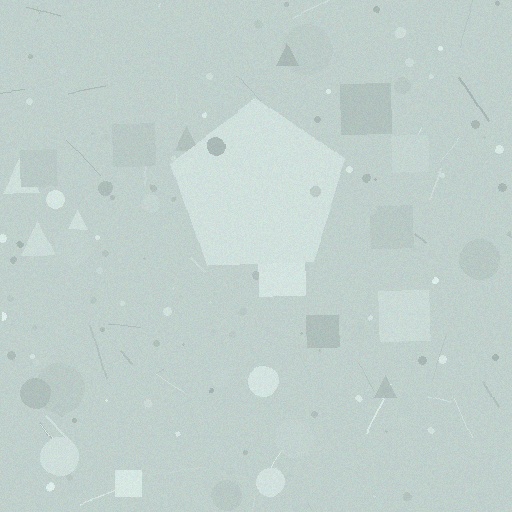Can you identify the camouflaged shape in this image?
The camouflaged shape is a pentagon.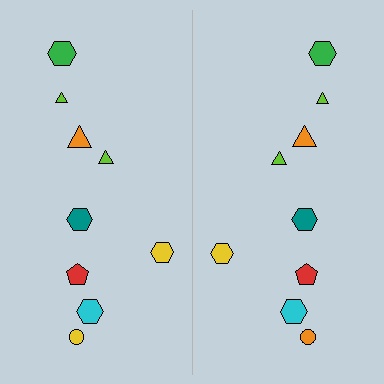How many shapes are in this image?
There are 18 shapes in this image.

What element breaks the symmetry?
The orange circle on the right side breaks the symmetry — its mirror counterpart is yellow.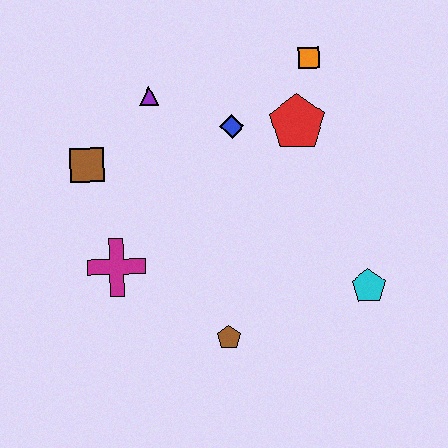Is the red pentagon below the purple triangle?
Yes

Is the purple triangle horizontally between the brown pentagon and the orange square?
No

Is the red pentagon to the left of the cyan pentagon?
Yes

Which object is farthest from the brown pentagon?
The orange square is farthest from the brown pentagon.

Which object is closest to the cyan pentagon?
The brown pentagon is closest to the cyan pentagon.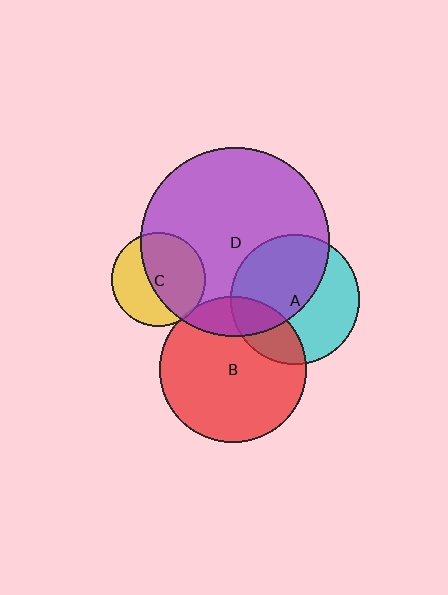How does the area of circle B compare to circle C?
Approximately 2.4 times.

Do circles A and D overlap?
Yes.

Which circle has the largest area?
Circle D (purple).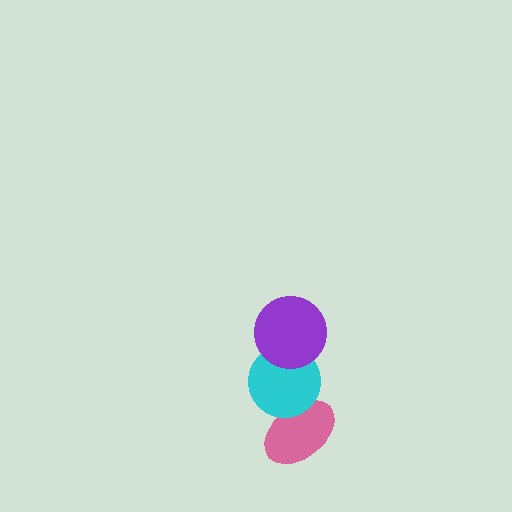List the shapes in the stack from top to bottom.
From top to bottom: the purple circle, the cyan circle, the pink ellipse.